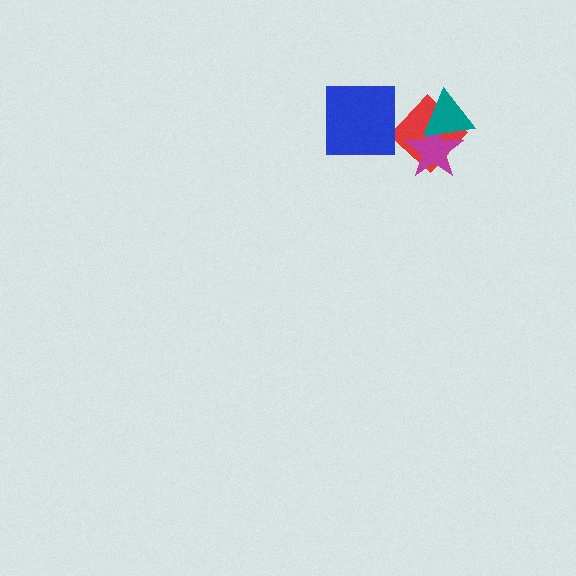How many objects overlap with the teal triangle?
2 objects overlap with the teal triangle.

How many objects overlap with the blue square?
0 objects overlap with the blue square.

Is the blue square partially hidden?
No, no other shape covers it.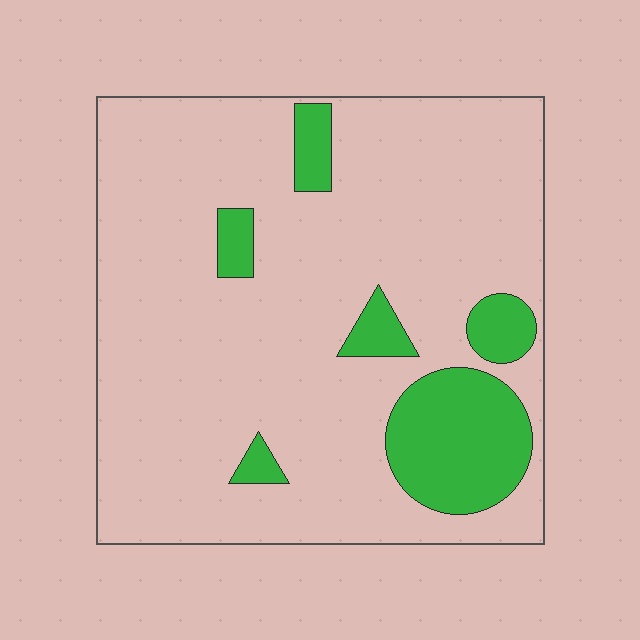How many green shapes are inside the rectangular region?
6.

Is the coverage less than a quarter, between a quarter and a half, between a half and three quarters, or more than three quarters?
Less than a quarter.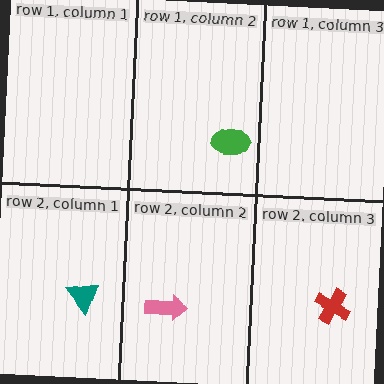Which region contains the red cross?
The row 2, column 3 region.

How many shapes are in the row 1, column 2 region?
1.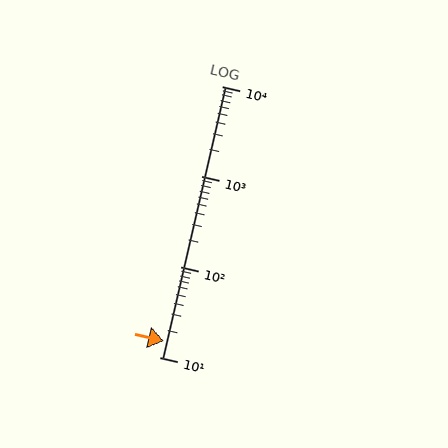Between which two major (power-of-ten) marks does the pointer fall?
The pointer is between 10 and 100.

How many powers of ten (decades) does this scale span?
The scale spans 3 decades, from 10 to 10000.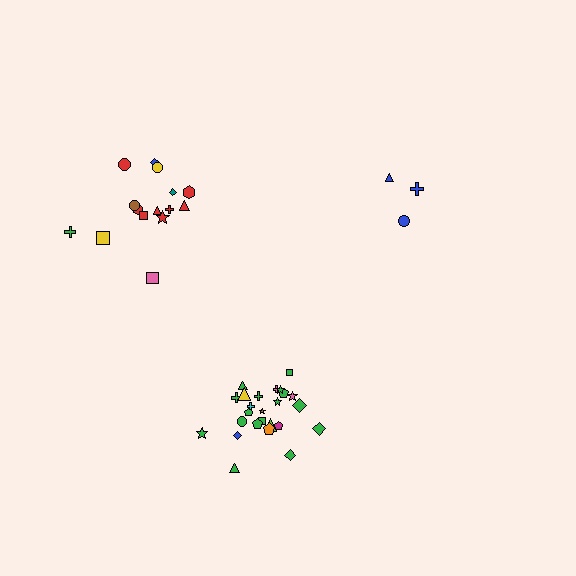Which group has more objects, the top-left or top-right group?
The top-left group.